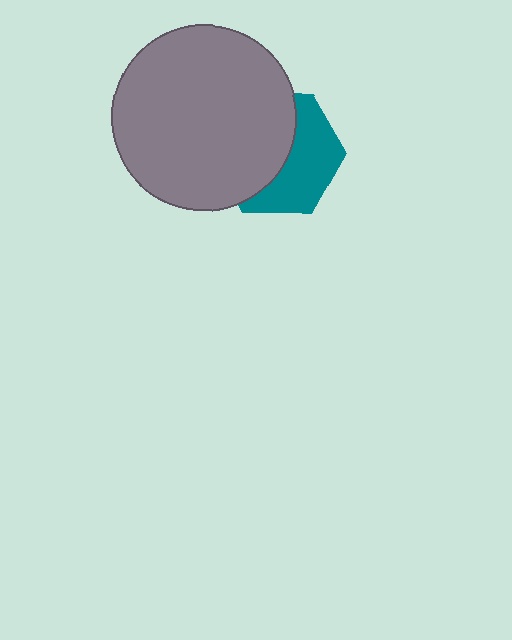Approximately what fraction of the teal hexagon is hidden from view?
Roughly 53% of the teal hexagon is hidden behind the gray circle.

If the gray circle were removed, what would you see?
You would see the complete teal hexagon.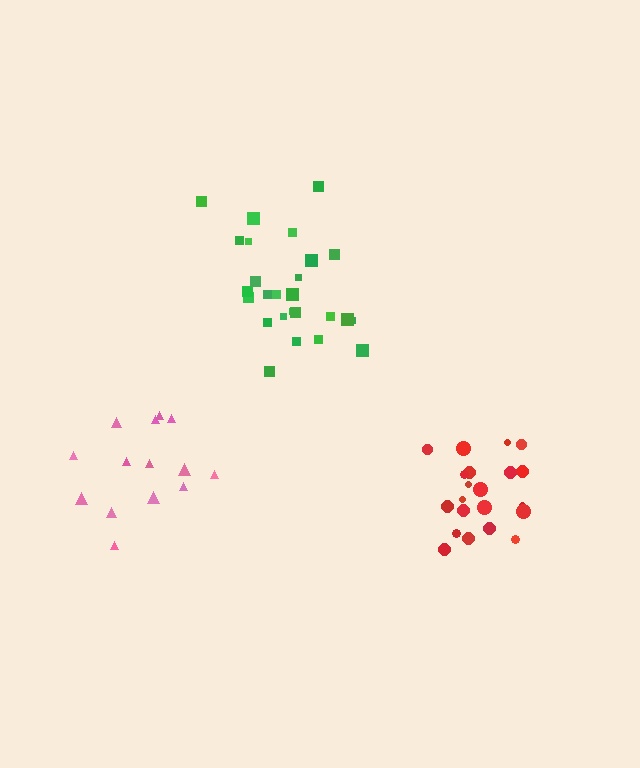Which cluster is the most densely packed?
Red.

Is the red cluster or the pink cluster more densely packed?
Red.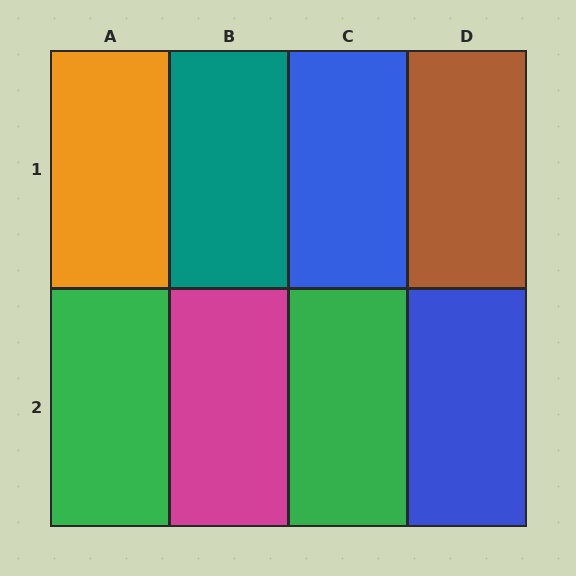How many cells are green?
2 cells are green.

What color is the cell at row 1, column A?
Orange.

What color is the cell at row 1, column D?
Brown.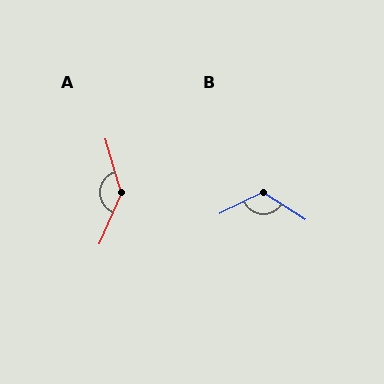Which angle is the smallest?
B, at approximately 122 degrees.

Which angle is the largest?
A, at approximately 140 degrees.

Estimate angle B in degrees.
Approximately 122 degrees.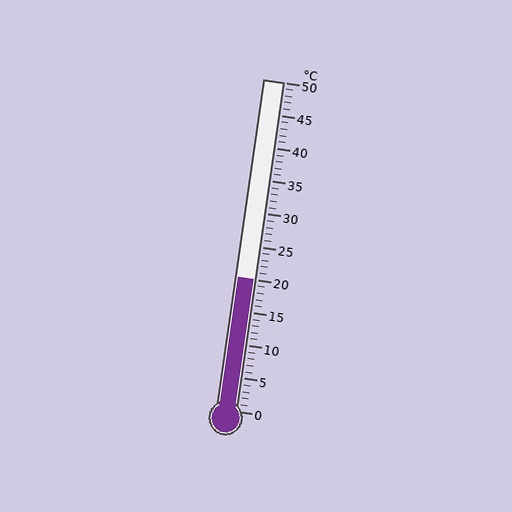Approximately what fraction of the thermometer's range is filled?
The thermometer is filled to approximately 40% of its range.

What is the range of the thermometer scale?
The thermometer scale ranges from 0°C to 50°C.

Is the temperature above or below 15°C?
The temperature is above 15°C.